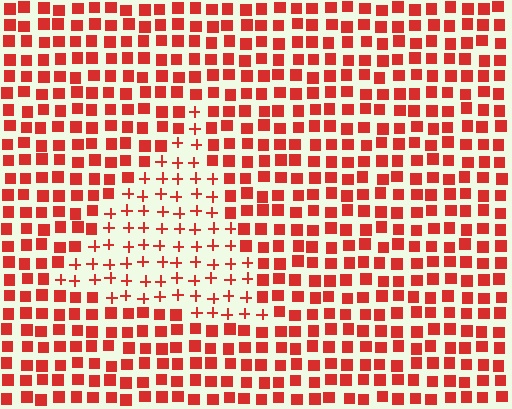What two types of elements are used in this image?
The image uses plus signs inside the triangle region and squares outside it.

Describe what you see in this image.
The image is filled with small red elements arranged in a uniform grid. A triangle-shaped region contains plus signs, while the surrounding area contains squares. The boundary is defined purely by the change in element shape.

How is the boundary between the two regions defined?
The boundary is defined by a change in element shape: plus signs inside vs. squares outside. All elements share the same color and spacing.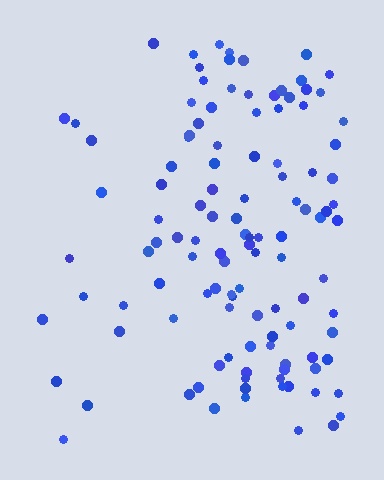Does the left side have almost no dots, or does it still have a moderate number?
Still a moderate number, just noticeably fewer than the right.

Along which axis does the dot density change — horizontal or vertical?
Horizontal.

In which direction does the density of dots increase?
From left to right, with the right side densest.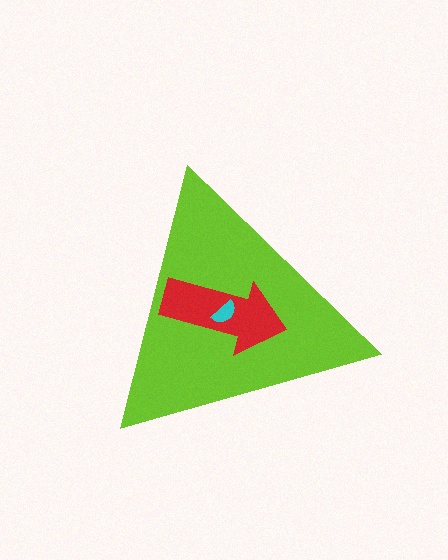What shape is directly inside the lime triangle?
The red arrow.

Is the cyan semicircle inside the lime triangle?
Yes.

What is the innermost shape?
The cyan semicircle.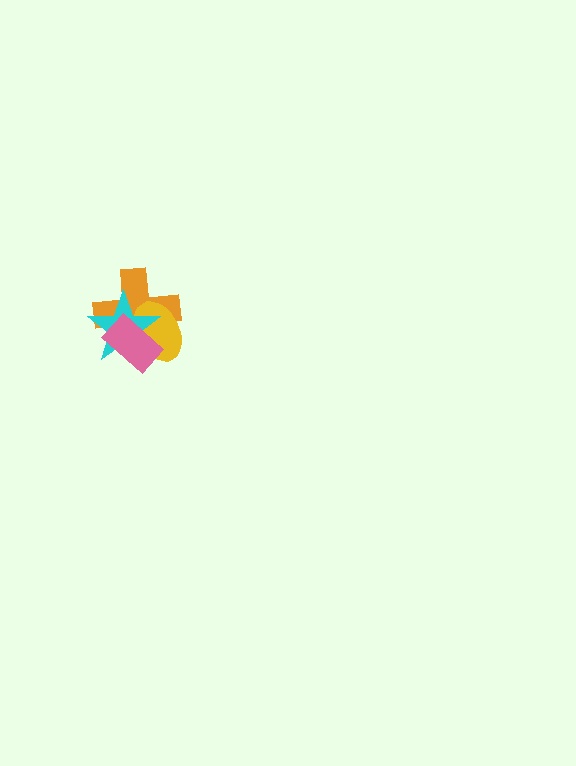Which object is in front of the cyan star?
The pink rectangle is in front of the cyan star.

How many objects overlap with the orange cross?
3 objects overlap with the orange cross.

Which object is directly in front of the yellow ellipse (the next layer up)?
The cyan star is directly in front of the yellow ellipse.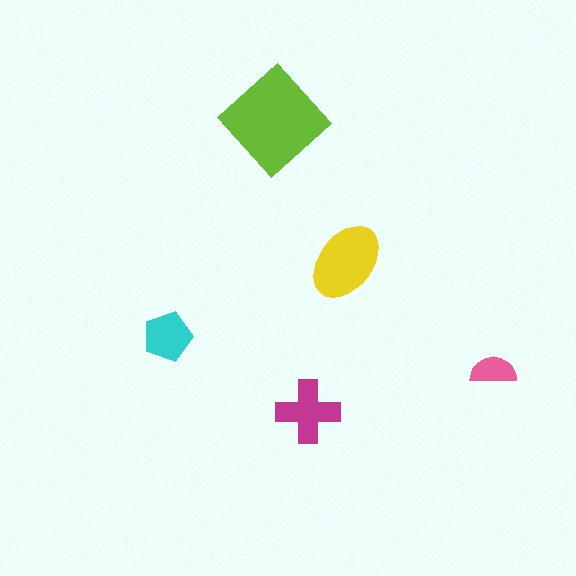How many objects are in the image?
There are 5 objects in the image.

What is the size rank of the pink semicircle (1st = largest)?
5th.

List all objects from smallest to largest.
The pink semicircle, the cyan pentagon, the magenta cross, the yellow ellipse, the lime diamond.